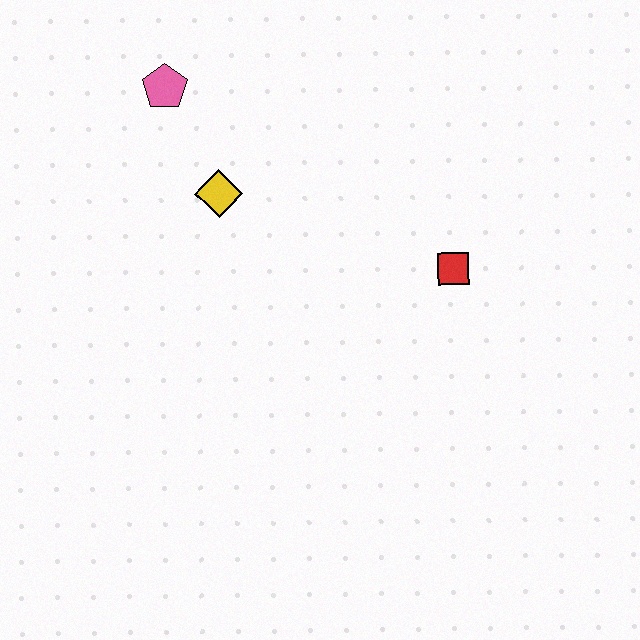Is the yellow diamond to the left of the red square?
Yes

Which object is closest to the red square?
The yellow diamond is closest to the red square.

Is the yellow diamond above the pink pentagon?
No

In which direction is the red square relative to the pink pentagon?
The red square is to the right of the pink pentagon.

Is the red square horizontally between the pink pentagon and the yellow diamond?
No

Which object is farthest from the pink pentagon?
The red square is farthest from the pink pentagon.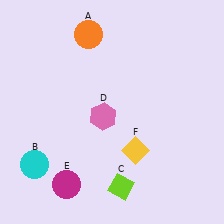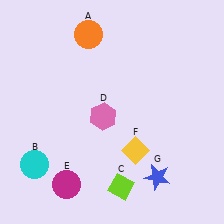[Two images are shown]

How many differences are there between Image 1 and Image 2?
There is 1 difference between the two images.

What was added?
A blue star (G) was added in Image 2.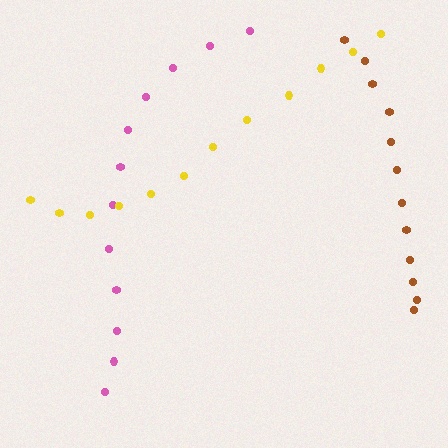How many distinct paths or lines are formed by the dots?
There are 3 distinct paths.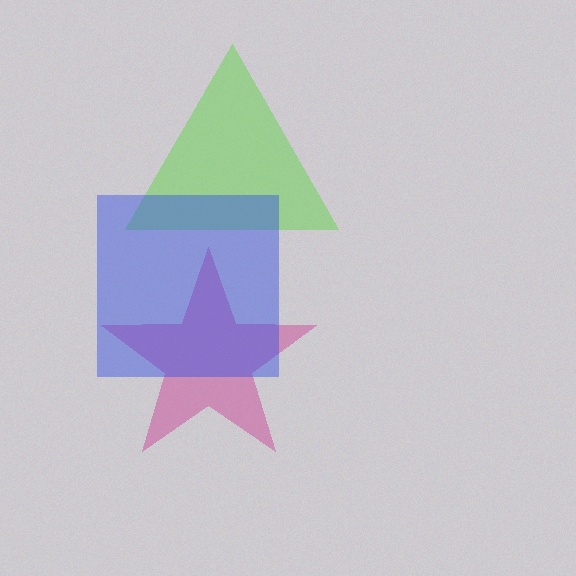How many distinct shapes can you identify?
There are 3 distinct shapes: a lime triangle, a magenta star, a blue square.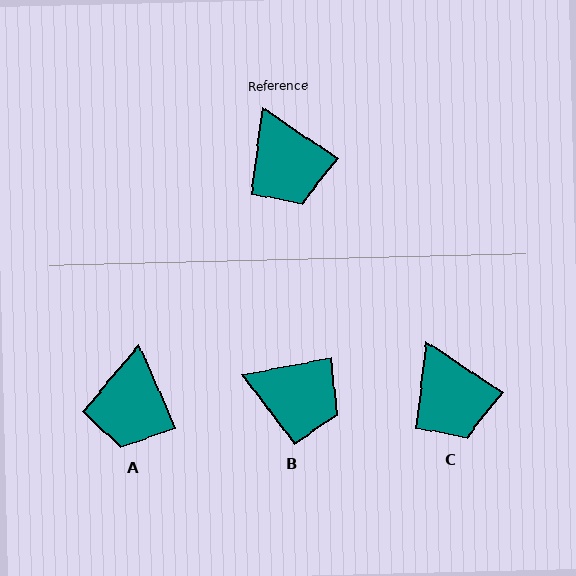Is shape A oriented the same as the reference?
No, it is off by about 33 degrees.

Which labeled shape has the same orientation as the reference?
C.